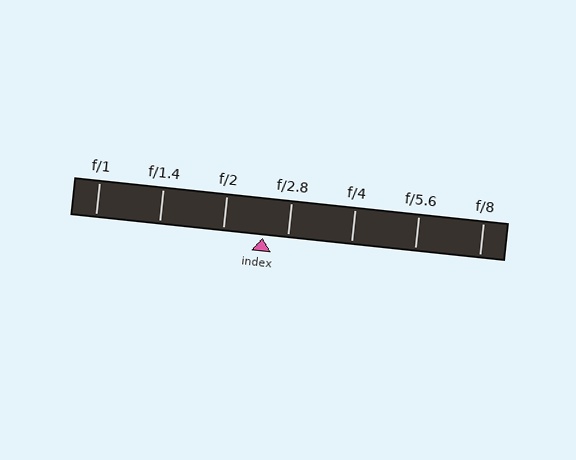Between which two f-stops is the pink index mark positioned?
The index mark is between f/2 and f/2.8.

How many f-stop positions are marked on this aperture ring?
There are 7 f-stop positions marked.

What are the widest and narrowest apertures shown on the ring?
The widest aperture shown is f/1 and the narrowest is f/8.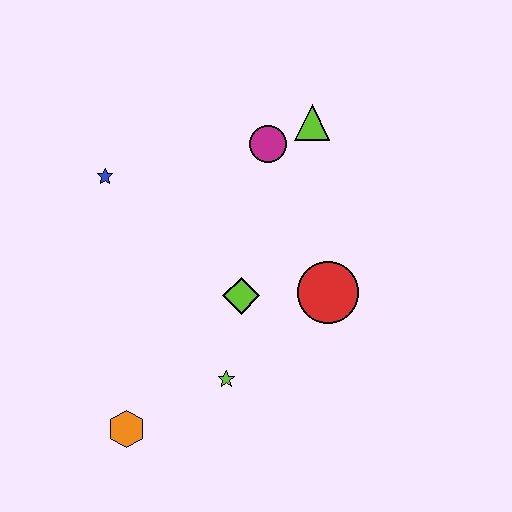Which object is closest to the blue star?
The magenta circle is closest to the blue star.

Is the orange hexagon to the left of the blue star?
No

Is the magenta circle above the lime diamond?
Yes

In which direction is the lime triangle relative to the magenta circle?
The lime triangle is to the right of the magenta circle.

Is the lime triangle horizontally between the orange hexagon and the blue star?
No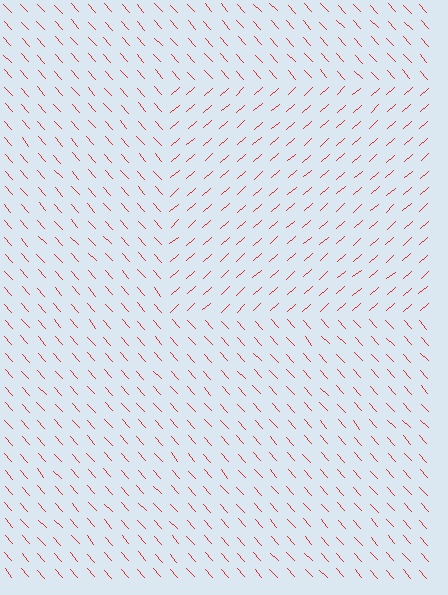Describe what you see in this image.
The image is filled with small red line segments. A rectangle region in the image has lines oriented differently from the surrounding lines, creating a visible texture boundary.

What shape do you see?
I see a rectangle.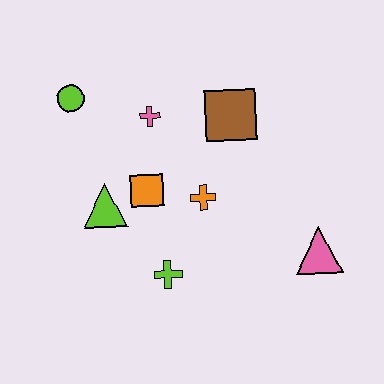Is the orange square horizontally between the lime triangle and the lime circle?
No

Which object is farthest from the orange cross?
The lime circle is farthest from the orange cross.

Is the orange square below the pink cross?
Yes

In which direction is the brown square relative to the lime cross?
The brown square is above the lime cross.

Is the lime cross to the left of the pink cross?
No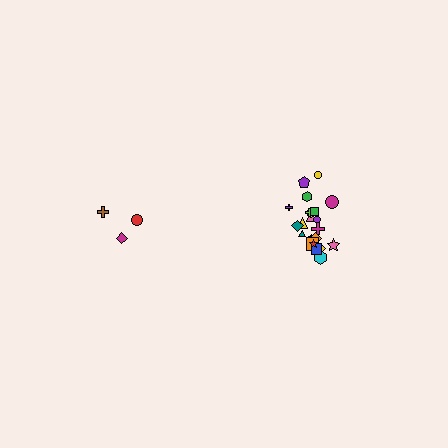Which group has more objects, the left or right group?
The right group.